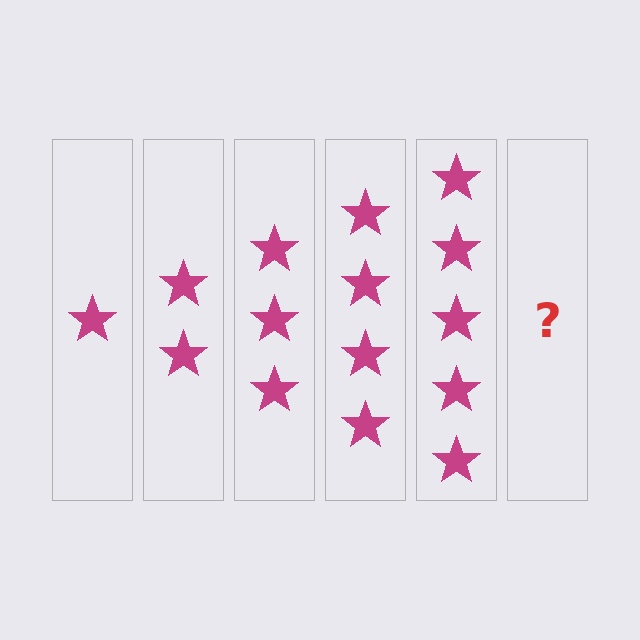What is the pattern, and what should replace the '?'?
The pattern is that each step adds one more star. The '?' should be 6 stars.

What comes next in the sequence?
The next element should be 6 stars.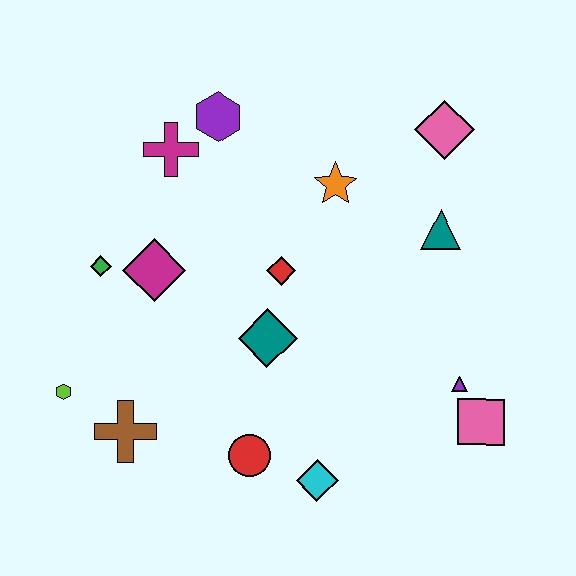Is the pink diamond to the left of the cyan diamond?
No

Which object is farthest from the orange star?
The lime hexagon is farthest from the orange star.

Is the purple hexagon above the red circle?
Yes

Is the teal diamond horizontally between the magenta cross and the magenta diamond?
No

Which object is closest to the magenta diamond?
The green diamond is closest to the magenta diamond.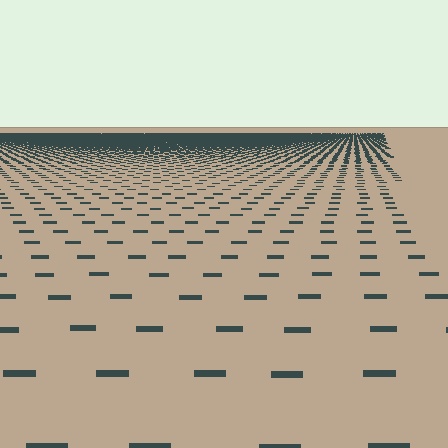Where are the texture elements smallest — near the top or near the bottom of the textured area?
Near the top.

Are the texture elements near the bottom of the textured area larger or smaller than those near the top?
Larger. Near the bottom, elements are closer to the viewer and appear at a bigger on-screen size.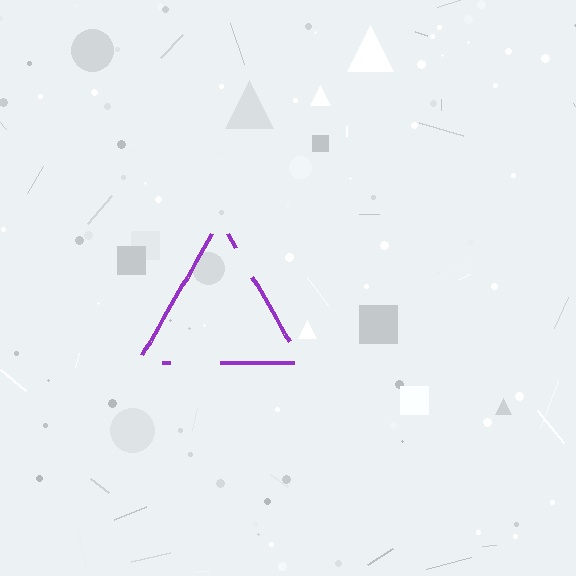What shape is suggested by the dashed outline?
The dashed outline suggests a triangle.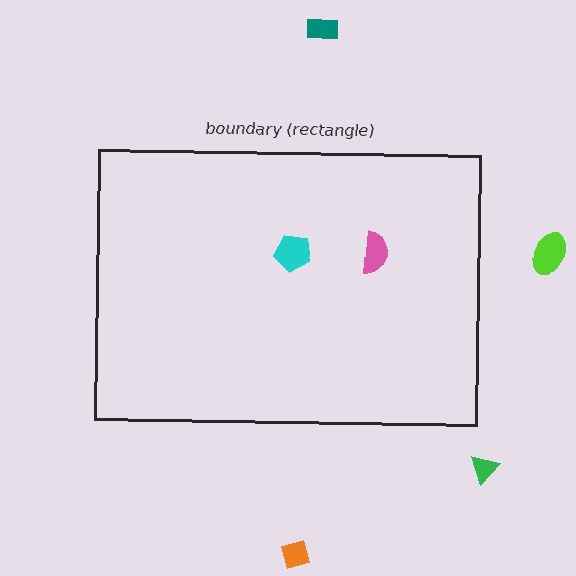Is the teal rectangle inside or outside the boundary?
Outside.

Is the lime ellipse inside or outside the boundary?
Outside.